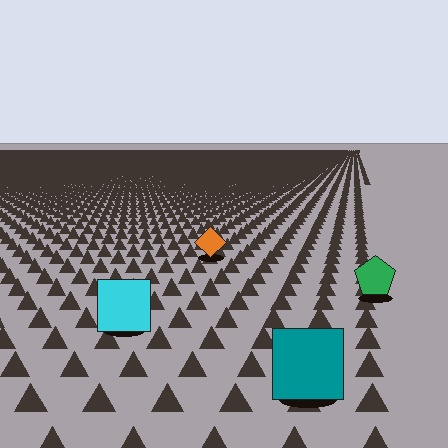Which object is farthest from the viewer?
The orange diamond is farthest from the viewer. It appears smaller and the ground texture around it is denser.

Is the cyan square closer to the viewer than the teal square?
No. The teal square is closer — you can tell from the texture gradient: the ground texture is coarser near it.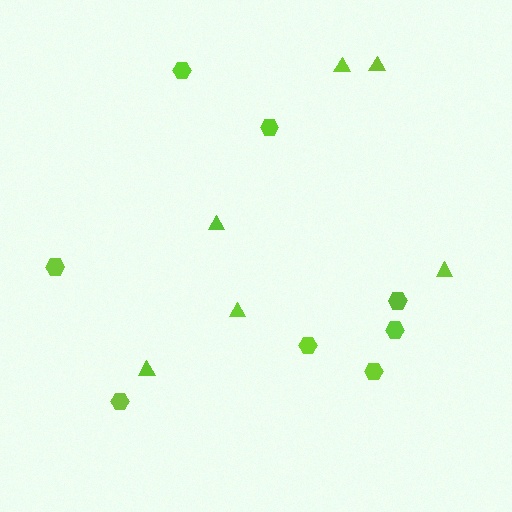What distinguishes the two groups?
There are 2 groups: one group of hexagons (8) and one group of triangles (6).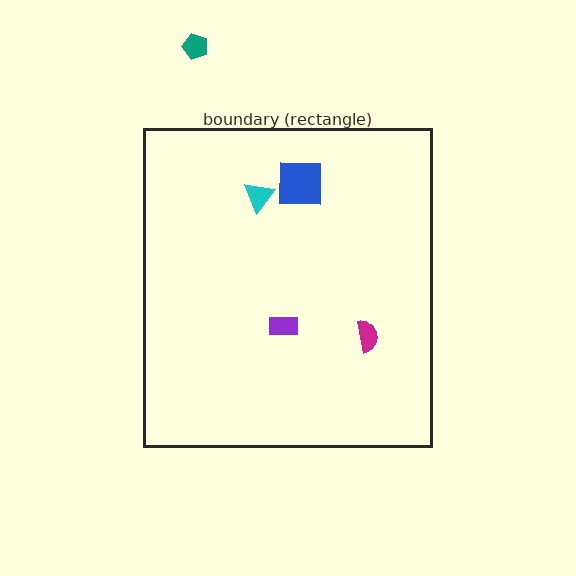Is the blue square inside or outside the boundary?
Inside.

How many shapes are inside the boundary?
4 inside, 1 outside.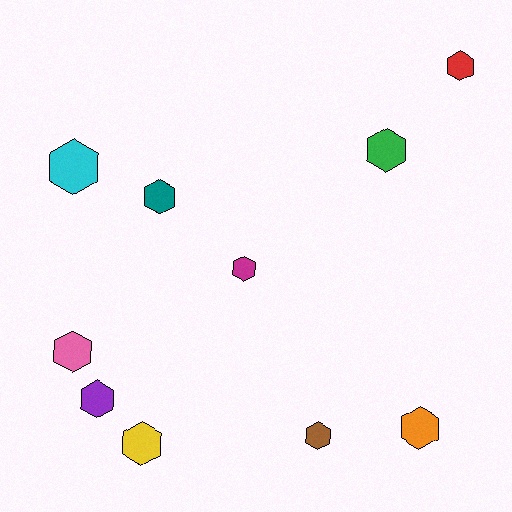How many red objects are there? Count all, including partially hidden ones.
There is 1 red object.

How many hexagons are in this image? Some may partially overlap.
There are 10 hexagons.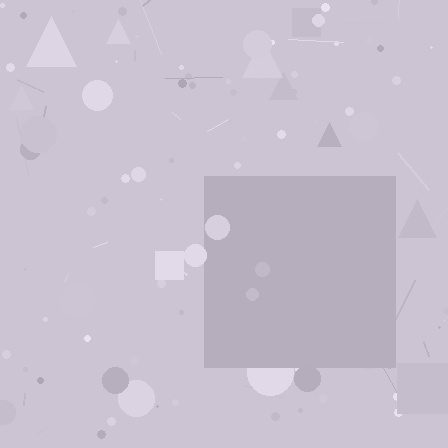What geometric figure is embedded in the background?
A square is embedded in the background.